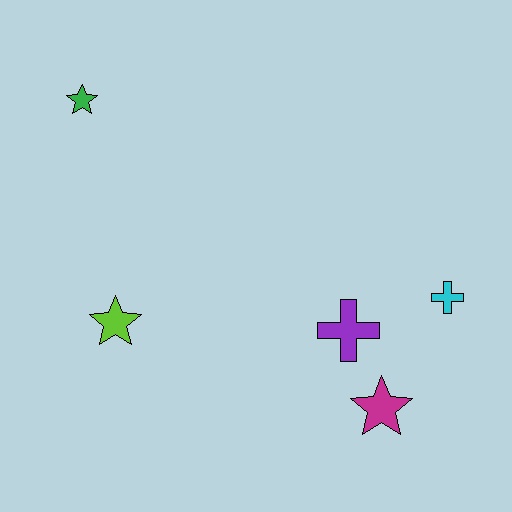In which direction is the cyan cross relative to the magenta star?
The cyan cross is above the magenta star.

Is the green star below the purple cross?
No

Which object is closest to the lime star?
The green star is closest to the lime star.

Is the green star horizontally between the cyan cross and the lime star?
No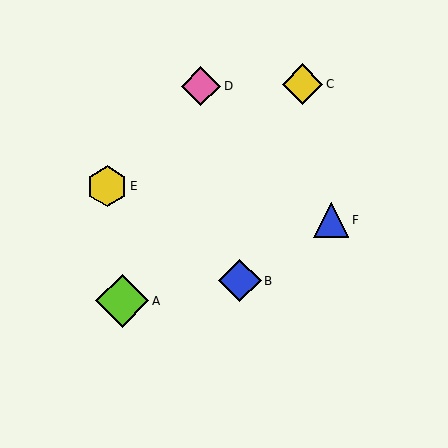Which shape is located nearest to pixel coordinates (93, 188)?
The yellow hexagon (labeled E) at (107, 186) is nearest to that location.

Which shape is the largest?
The lime diamond (labeled A) is the largest.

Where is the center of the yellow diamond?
The center of the yellow diamond is at (302, 84).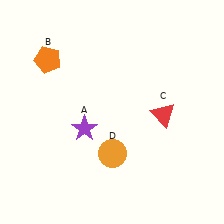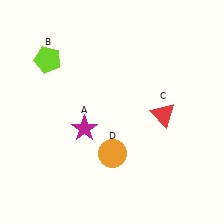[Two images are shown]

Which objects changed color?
A changed from purple to magenta. B changed from orange to lime.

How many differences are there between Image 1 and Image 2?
There are 2 differences between the two images.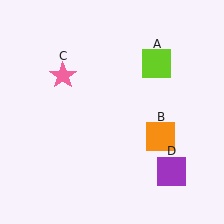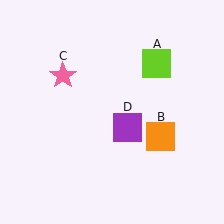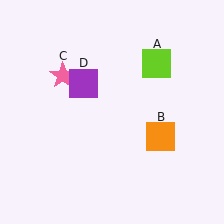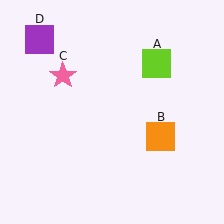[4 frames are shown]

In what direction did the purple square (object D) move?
The purple square (object D) moved up and to the left.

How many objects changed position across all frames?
1 object changed position: purple square (object D).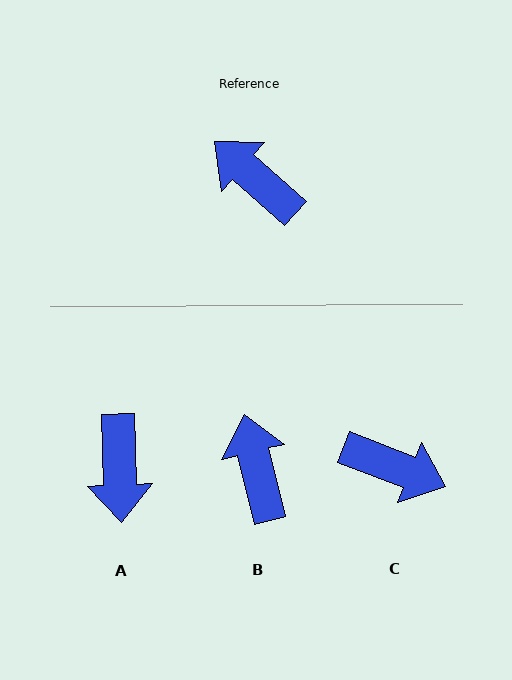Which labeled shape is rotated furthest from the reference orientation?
C, about 160 degrees away.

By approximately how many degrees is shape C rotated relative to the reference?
Approximately 160 degrees clockwise.